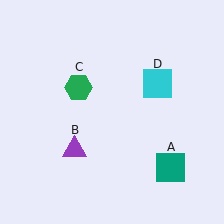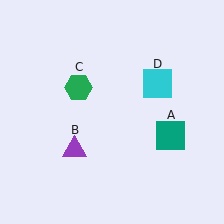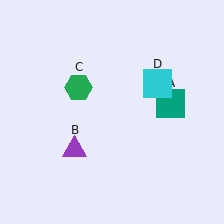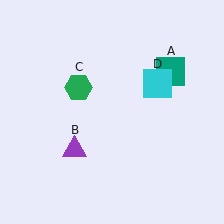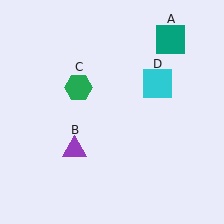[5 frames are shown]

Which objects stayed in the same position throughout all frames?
Purple triangle (object B) and green hexagon (object C) and cyan square (object D) remained stationary.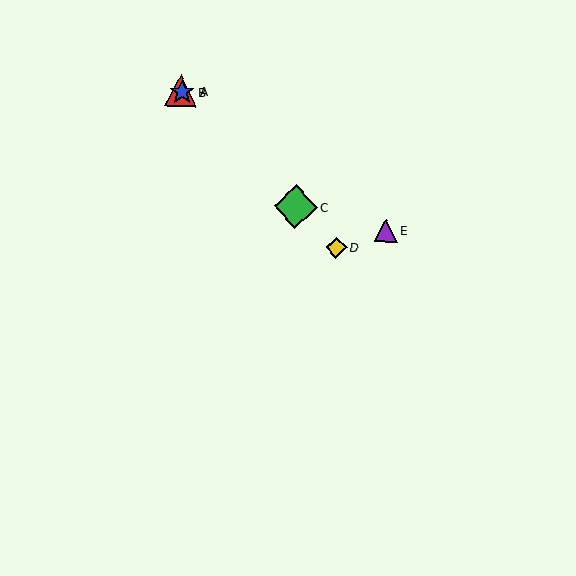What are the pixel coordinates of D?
Object D is at (336, 248).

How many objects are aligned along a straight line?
4 objects (A, B, C, D) are aligned along a straight line.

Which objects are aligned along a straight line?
Objects A, B, C, D are aligned along a straight line.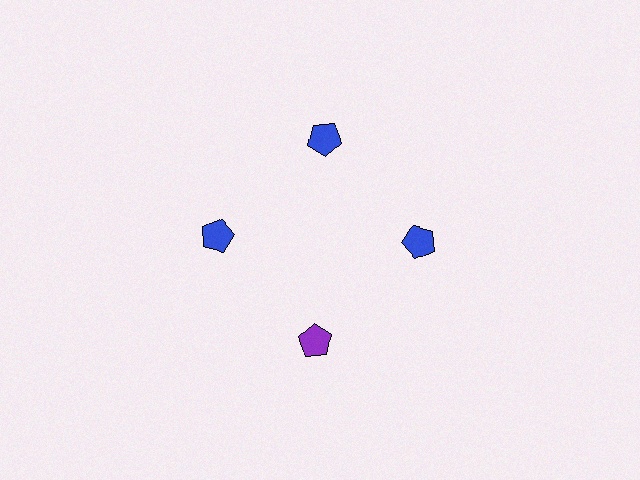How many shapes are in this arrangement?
There are 4 shapes arranged in a ring pattern.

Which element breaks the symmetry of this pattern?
The purple pentagon at roughly the 6 o'clock position breaks the symmetry. All other shapes are blue pentagons.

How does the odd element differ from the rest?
It has a different color: purple instead of blue.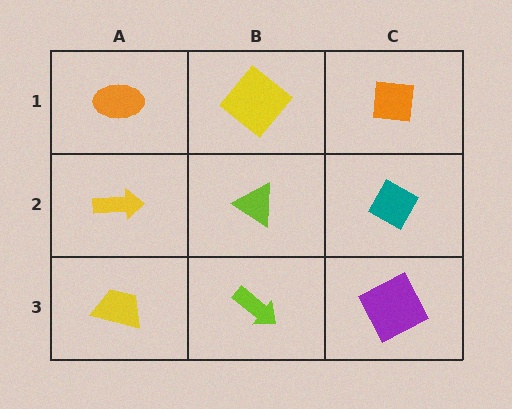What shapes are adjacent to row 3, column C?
A teal diamond (row 2, column C), a lime arrow (row 3, column B).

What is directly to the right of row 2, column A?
A lime triangle.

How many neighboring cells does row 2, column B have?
4.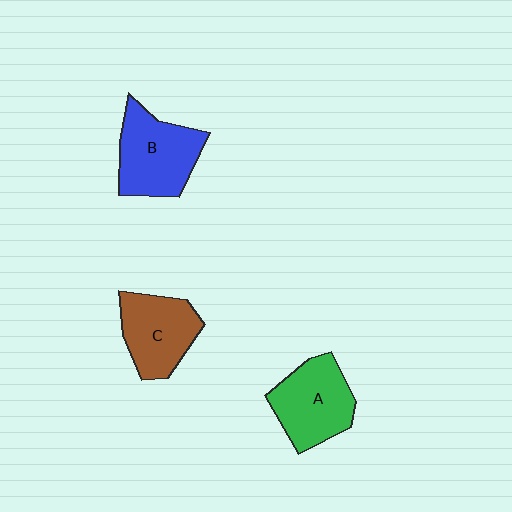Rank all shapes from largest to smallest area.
From largest to smallest: B (blue), A (green), C (brown).